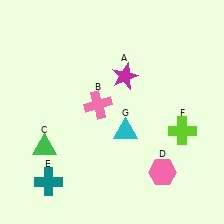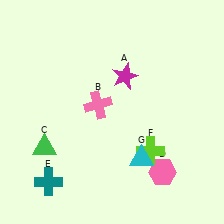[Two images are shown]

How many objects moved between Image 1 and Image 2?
2 objects moved between the two images.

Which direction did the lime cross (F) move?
The lime cross (F) moved left.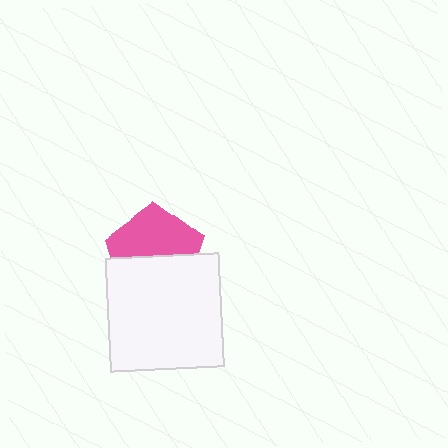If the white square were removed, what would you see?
You would see the complete pink pentagon.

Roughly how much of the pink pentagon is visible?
About half of it is visible (roughly 52%).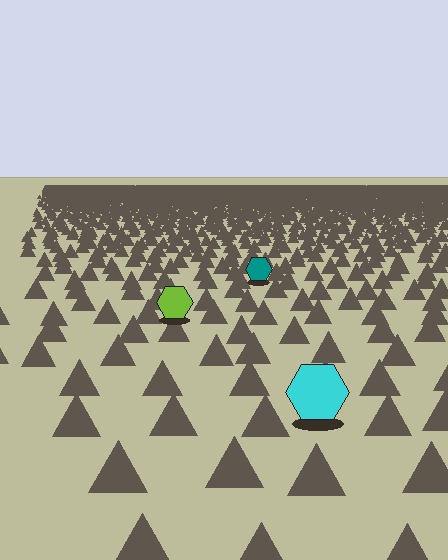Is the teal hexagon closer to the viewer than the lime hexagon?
No. The lime hexagon is closer — you can tell from the texture gradient: the ground texture is coarser near it.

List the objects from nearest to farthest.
From nearest to farthest: the cyan hexagon, the lime hexagon, the teal hexagon.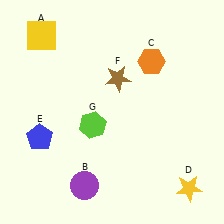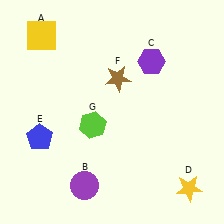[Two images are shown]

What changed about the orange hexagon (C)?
In Image 1, C is orange. In Image 2, it changed to purple.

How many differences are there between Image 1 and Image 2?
There is 1 difference between the two images.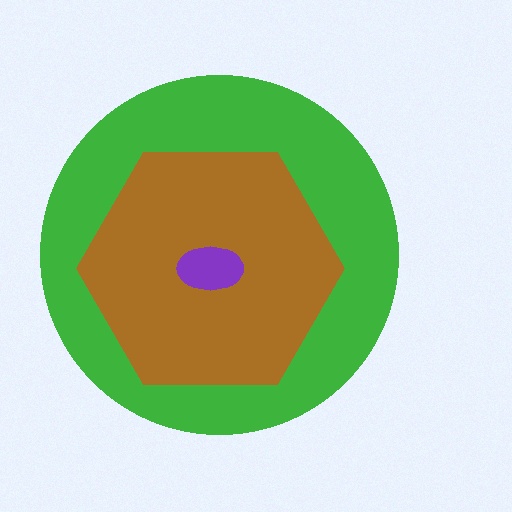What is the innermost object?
The purple ellipse.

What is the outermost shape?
The green circle.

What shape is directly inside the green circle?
The brown hexagon.